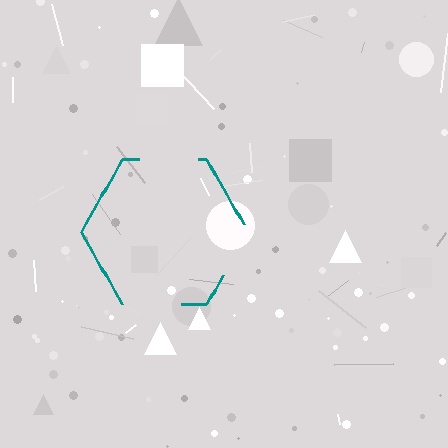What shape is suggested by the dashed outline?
The dashed outline suggests a hexagon.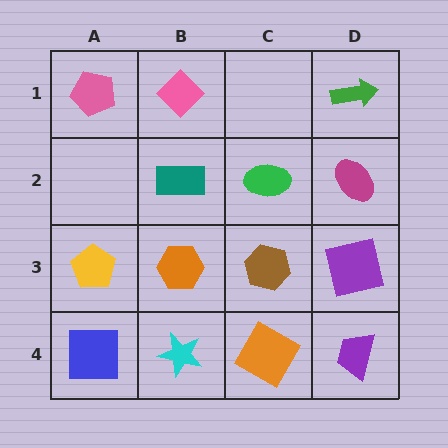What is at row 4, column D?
A purple trapezoid.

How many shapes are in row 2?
3 shapes.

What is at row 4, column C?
An orange square.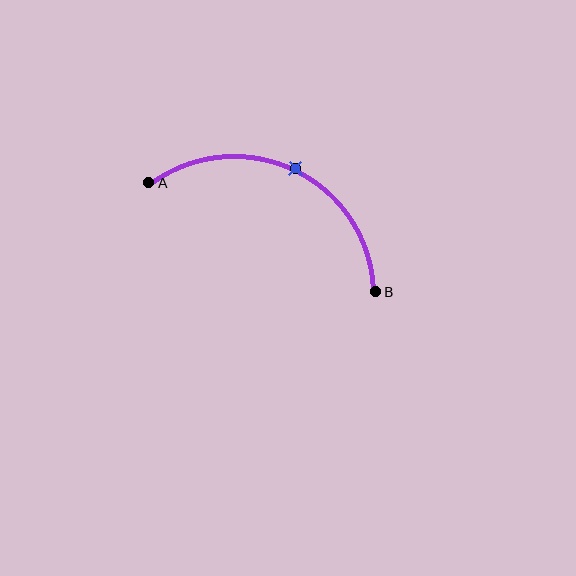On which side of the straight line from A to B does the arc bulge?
The arc bulges above the straight line connecting A and B.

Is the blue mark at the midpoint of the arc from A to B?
Yes. The blue mark lies on the arc at equal arc-length from both A and B — it is the arc midpoint.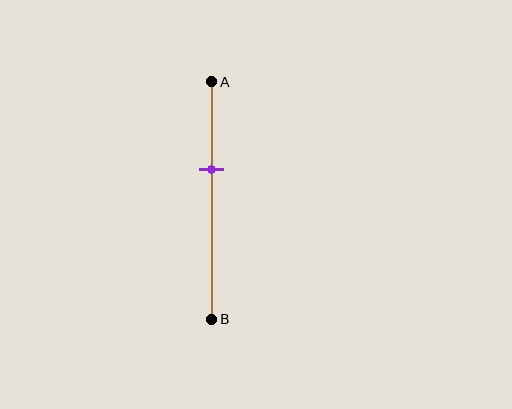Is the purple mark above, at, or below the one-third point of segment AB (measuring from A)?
The purple mark is below the one-third point of segment AB.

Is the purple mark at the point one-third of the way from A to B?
No, the mark is at about 35% from A, not at the 33% one-third point.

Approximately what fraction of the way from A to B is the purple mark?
The purple mark is approximately 35% of the way from A to B.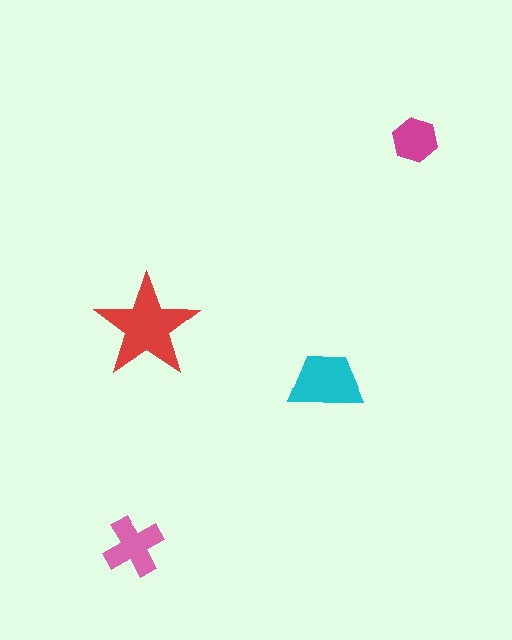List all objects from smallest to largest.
The magenta hexagon, the pink cross, the cyan trapezoid, the red star.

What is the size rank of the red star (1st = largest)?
1st.